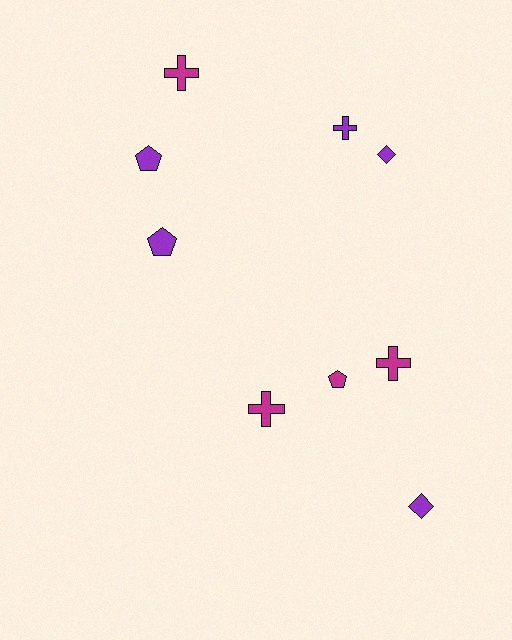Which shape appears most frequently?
Cross, with 4 objects.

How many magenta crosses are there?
There are 3 magenta crosses.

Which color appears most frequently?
Purple, with 5 objects.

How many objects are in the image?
There are 9 objects.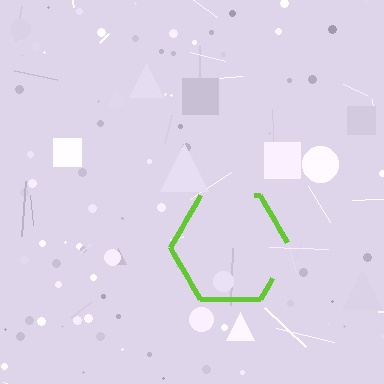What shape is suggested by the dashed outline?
The dashed outline suggests a hexagon.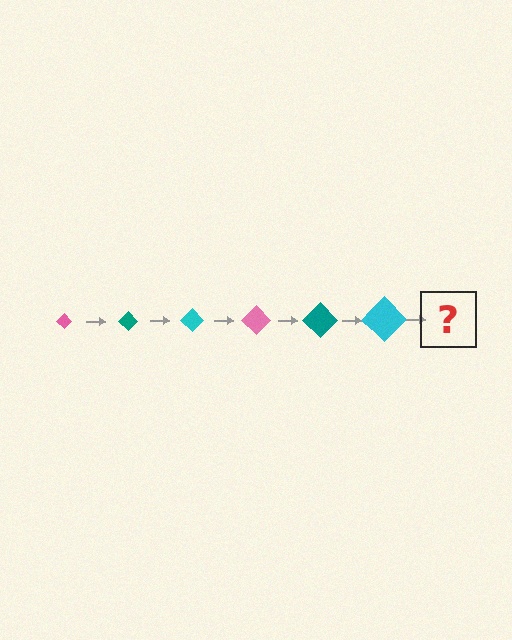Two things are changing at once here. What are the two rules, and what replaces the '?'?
The two rules are that the diamond grows larger each step and the color cycles through pink, teal, and cyan. The '?' should be a pink diamond, larger than the previous one.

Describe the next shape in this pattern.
It should be a pink diamond, larger than the previous one.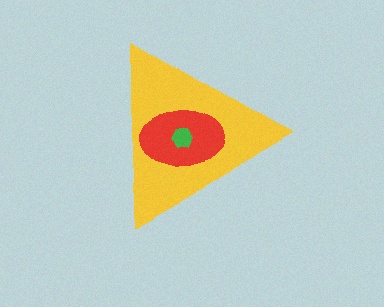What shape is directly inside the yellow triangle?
The red ellipse.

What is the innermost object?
The green hexagon.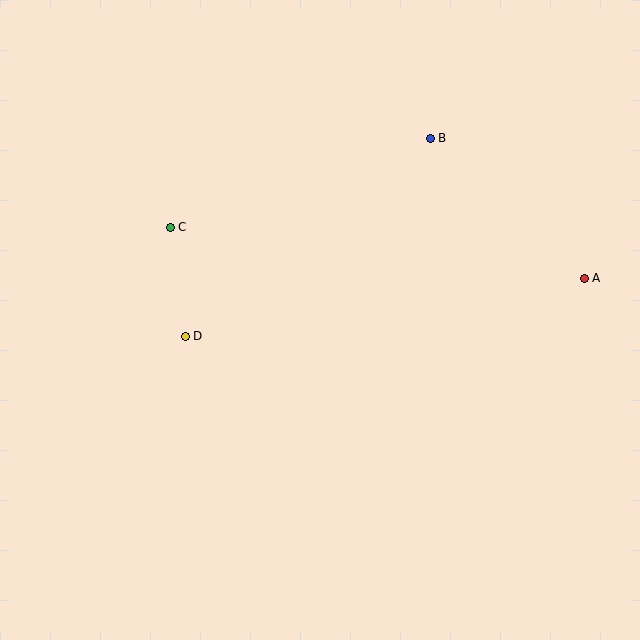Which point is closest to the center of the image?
Point D at (185, 336) is closest to the center.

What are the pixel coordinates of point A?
Point A is at (584, 278).